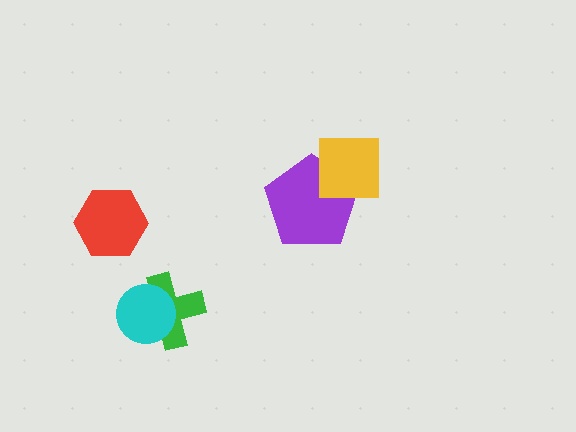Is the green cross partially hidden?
Yes, it is partially covered by another shape.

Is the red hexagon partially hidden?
No, no other shape covers it.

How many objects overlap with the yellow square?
1 object overlaps with the yellow square.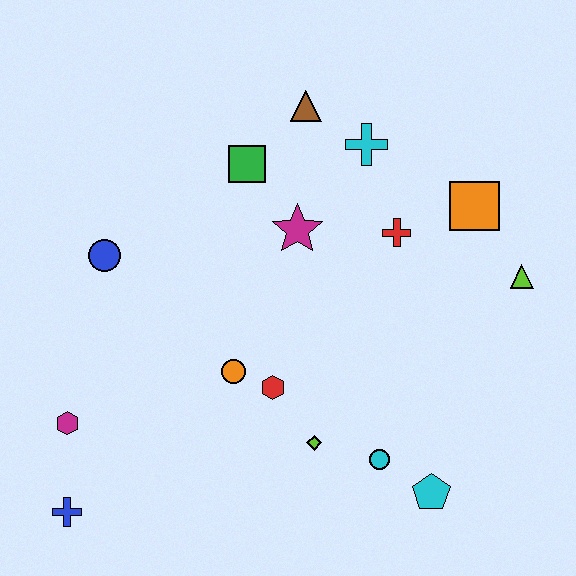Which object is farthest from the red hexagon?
The brown triangle is farthest from the red hexagon.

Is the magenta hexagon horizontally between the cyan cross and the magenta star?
No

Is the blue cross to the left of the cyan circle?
Yes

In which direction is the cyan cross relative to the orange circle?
The cyan cross is above the orange circle.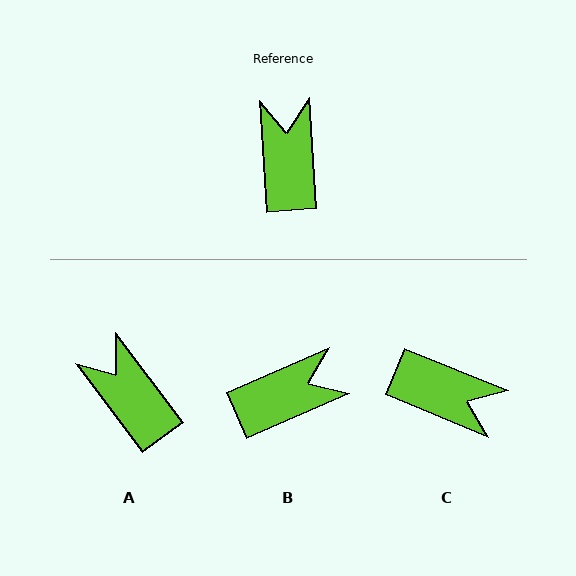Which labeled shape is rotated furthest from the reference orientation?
C, about 116 degrees away.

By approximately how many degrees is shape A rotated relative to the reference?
Approximately 33 degrees counter-clockwise.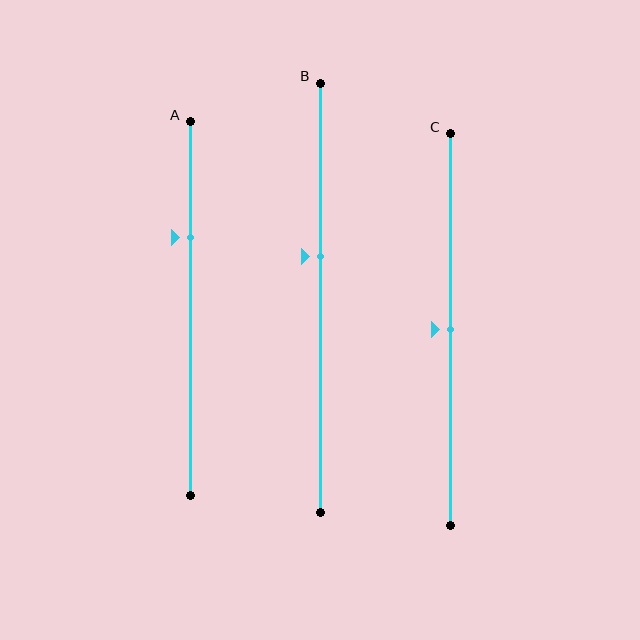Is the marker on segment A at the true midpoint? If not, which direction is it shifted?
No, the marker on segment A is shifted upward by about 19% of the segment length.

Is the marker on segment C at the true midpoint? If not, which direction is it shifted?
Yes, the marker on segment C is at the true midpoint.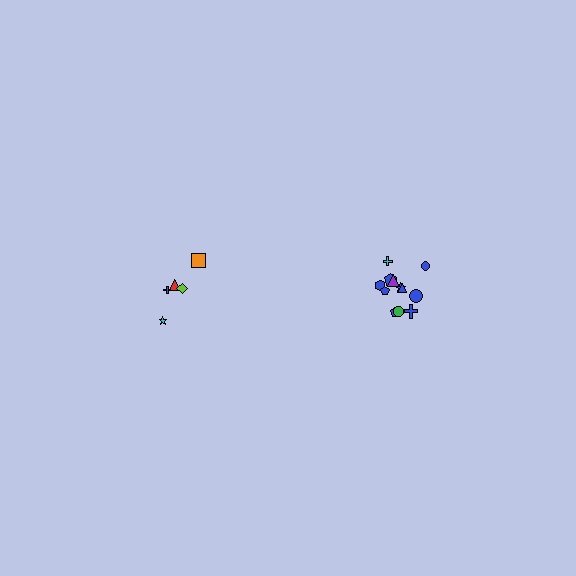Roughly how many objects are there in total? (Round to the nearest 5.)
Roughly 15 objects in total.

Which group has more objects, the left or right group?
The right group.